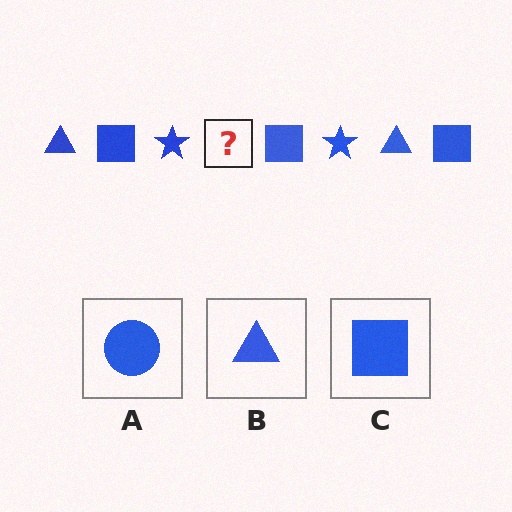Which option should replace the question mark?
Option B.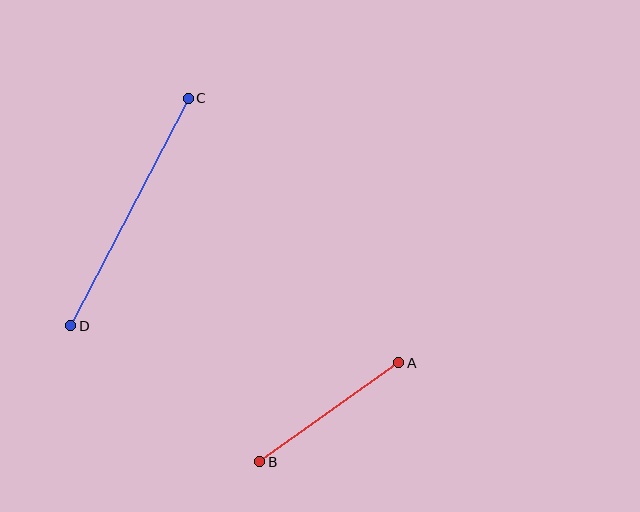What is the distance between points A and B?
The distance is approximately 171 pixels.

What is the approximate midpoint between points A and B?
The midpoint is at approximately (329, 412) pixels.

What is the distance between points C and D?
The distance is approximately 256 pixels.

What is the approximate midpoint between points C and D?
The midpoint is at approximately (130, 212) pixels.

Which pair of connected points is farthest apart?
Points C and D are farthest apart.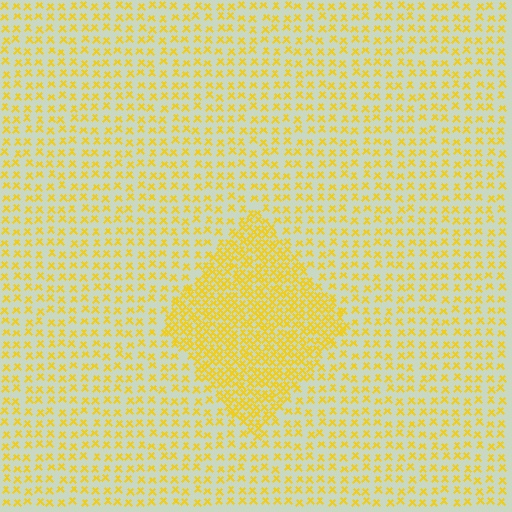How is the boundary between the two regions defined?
The boundary is defined by a change in element density (approximately 2.3x ratio). All elements are the same color, size, and shape.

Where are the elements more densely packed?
The elements are more densely packed inside the diamond boundary.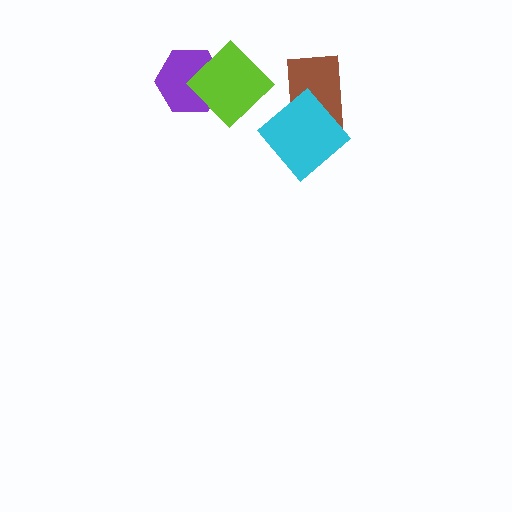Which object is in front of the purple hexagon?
The lime diamond is in front of the purple hexagon.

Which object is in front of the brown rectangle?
The cyan diamond is in front of the brown rectangle.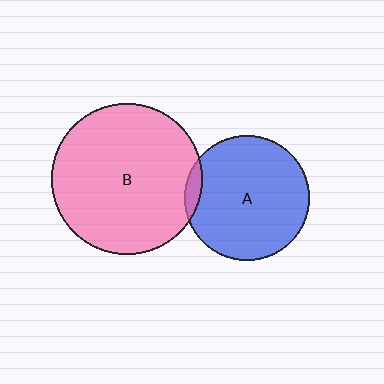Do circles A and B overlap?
Yes.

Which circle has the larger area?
Circle B (pink).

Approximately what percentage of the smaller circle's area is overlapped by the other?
Approximately 5%.